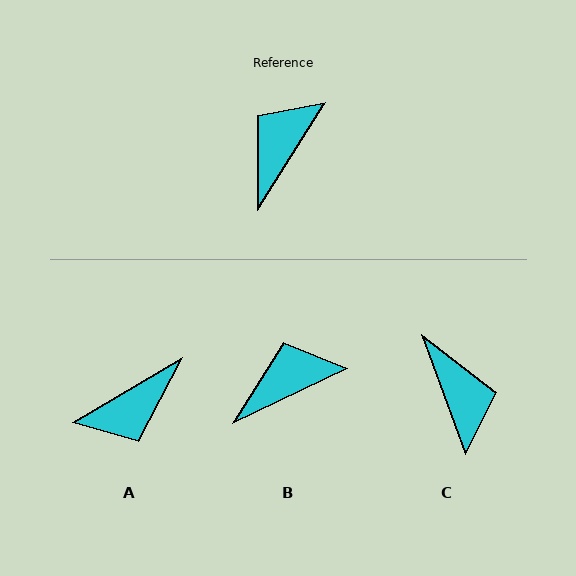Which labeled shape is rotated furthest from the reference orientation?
A, about 153 degrees away.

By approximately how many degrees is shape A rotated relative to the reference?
Approximately 153 degrees counter-clockwise.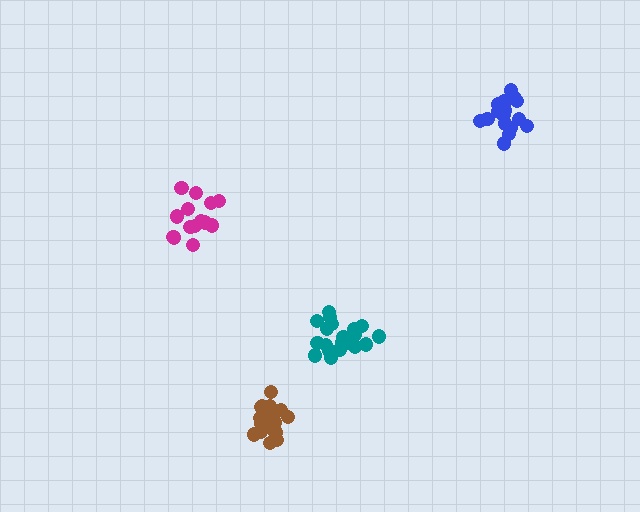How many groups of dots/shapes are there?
There are 4 groups.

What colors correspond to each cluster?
The clusters are colored: magenta, teal, blue, brown.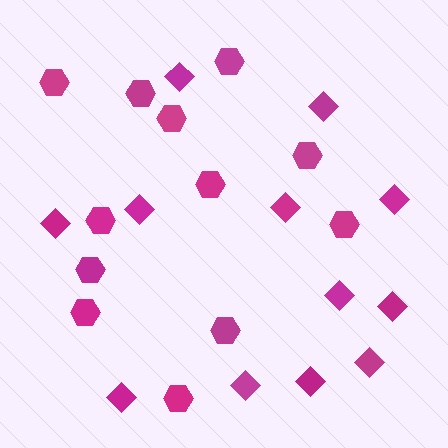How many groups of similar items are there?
There are 2 groups: one group of hexagons (12) and one group of diamonds (12).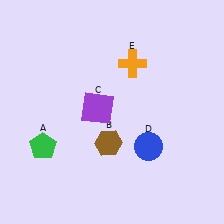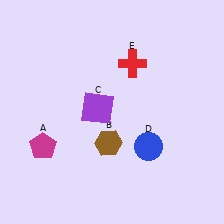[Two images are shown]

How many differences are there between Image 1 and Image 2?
There are 2 differences between the two images.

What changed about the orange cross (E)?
In Image 1, E is orange. In Image 2, it changed to red.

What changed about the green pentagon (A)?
In Image 1, A is green. In Image 2, it changed to magenta.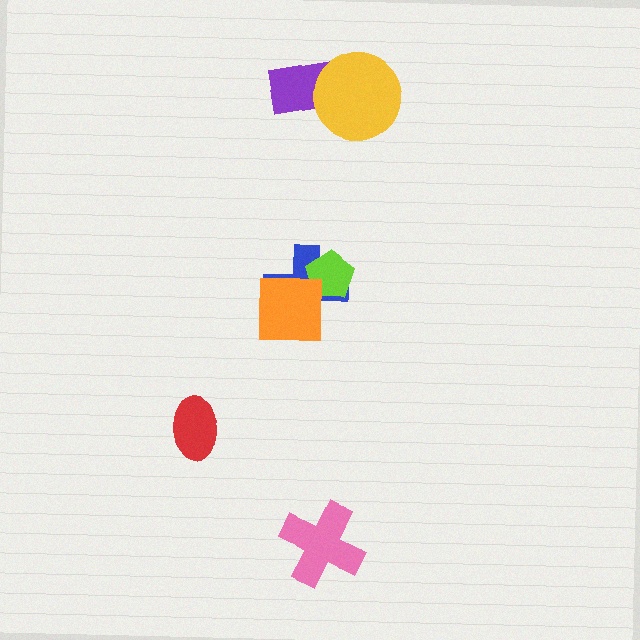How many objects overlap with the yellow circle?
1 object overlaps with the yellow circle.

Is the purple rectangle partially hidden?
Yes, it is partially covered by another shape.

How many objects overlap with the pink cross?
0 objects overlap with the pink cross.